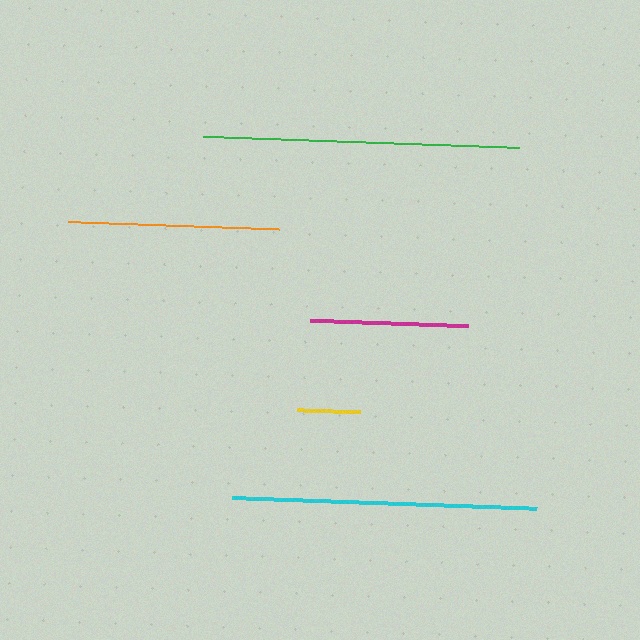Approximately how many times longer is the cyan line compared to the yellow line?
The cyan line is approximately 4.8 times the length of the yellow line.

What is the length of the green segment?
The green segment is approximately 317 pixels long.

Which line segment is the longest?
The green line is the longest at approximately 317 pixels.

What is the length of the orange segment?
The orange segment is approximately 212 pixels long.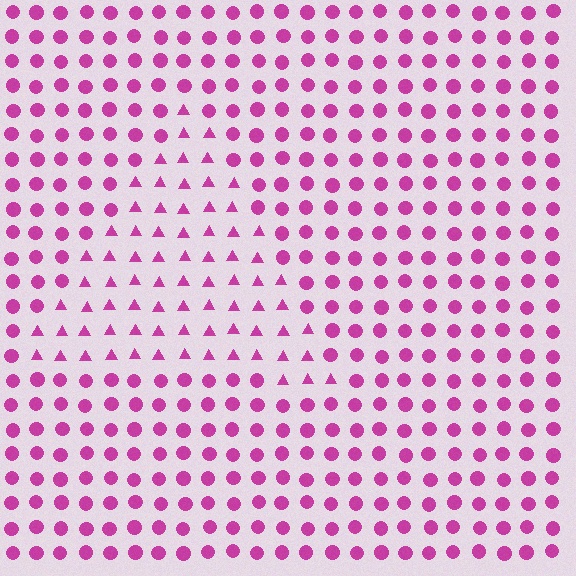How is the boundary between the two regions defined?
The boundary is defined by a change in element shape: triangles inside vs. circles outside. All elements share the same color and spacing.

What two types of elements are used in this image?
The image uses triangles inside the triangle region and circles outside it.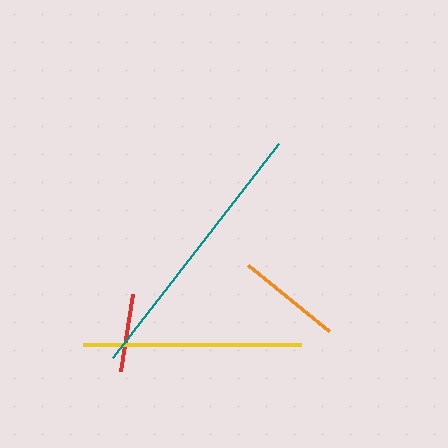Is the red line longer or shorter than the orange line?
The orange line is longer than the red line.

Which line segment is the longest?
The teal line is the longest at approximately 270 pixels.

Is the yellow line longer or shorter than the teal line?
The teal line is longer than the yellow line.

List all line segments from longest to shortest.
From longest to shortest: teal, yellow, orange, red.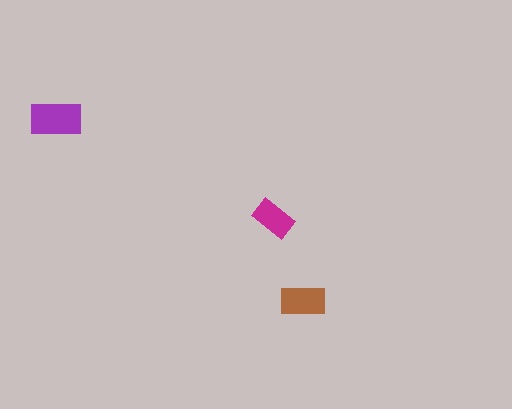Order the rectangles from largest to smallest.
the purple one, the brown one, the magenta one.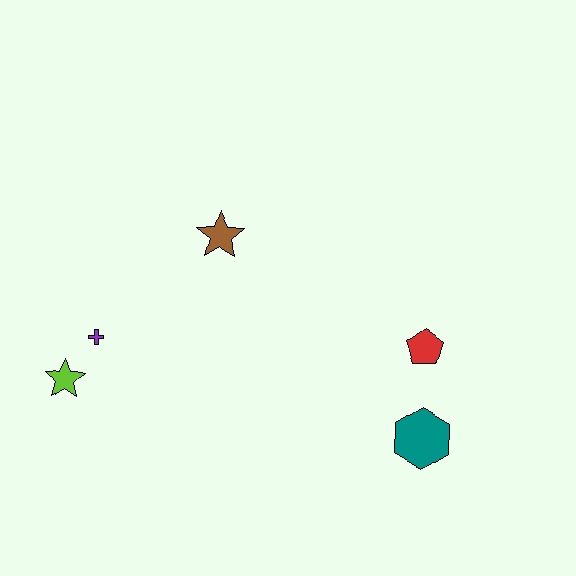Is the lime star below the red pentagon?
Yes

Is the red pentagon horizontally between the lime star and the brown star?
No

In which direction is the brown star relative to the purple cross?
The brown star is to the right of the purple cross.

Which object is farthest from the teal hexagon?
The lime star is farthest from the teal hexagon.